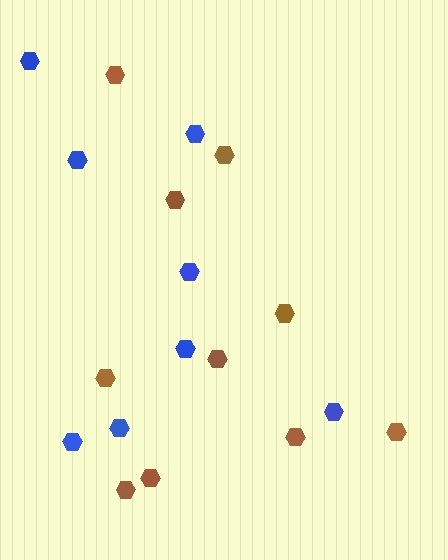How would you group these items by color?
There are 2 groups: one group of brown hexagons (10) and one group of blue hexagons (8).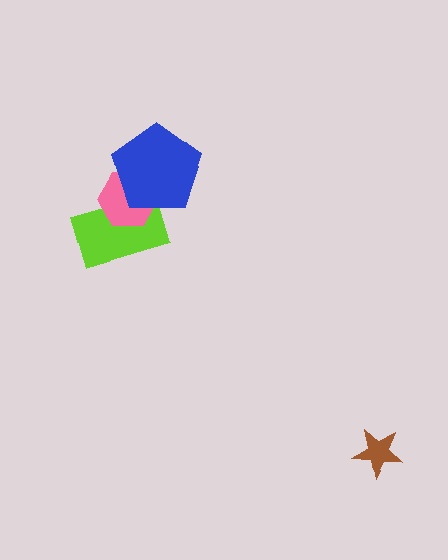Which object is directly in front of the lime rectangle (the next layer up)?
The pink hexagon is directly in front of the lime rectangle.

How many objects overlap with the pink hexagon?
2 objects overlap with the pink hexagon.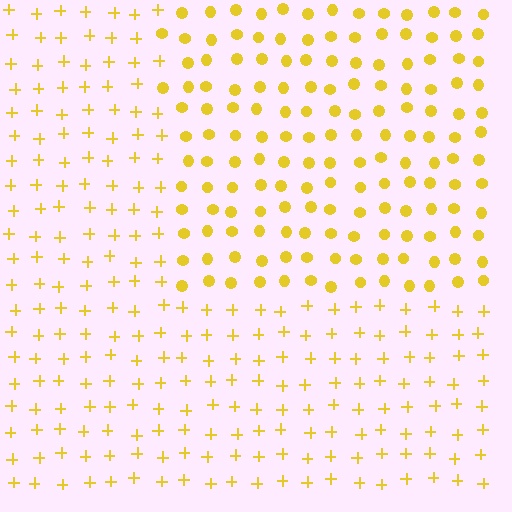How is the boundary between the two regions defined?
The boundary is defined by a change in element shape: circles inside vs. plus signs outside. All elements share the same color and spacing.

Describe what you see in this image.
The image is filled with small yellow elements arranged in a uniform grid. A rectangle-shaped region contains circles, while the surrounding area contains plus signs. The boundary is defined purely by the change in element shape.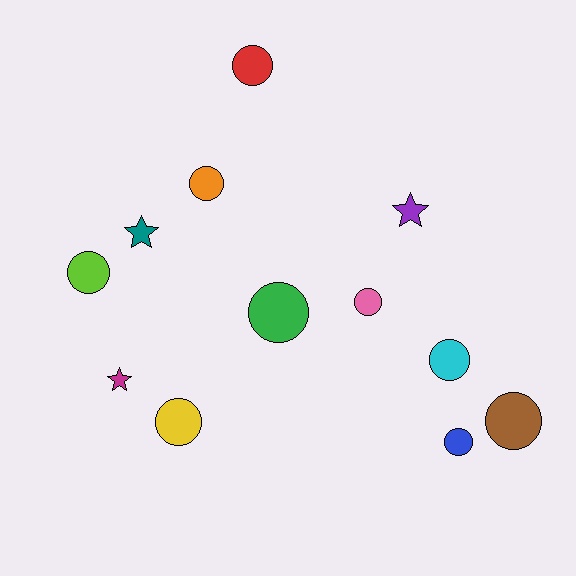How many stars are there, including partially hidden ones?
There are 3 stars.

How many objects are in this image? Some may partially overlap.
There are 12 objects.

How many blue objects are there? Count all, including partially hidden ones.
There is 1 blue object.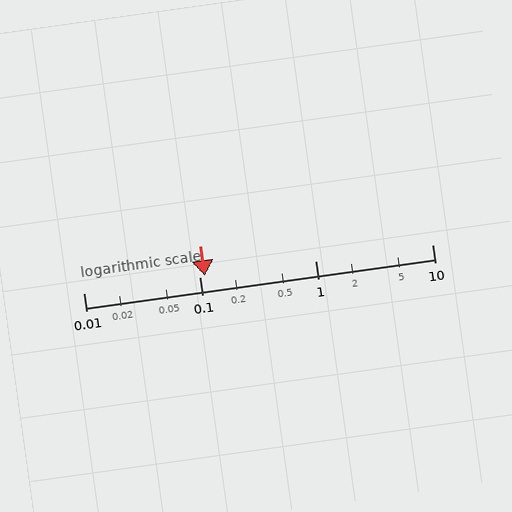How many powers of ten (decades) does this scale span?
The scale spans 3 decades, from 0.01 to 10.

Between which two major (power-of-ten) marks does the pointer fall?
The pointer is between 0.1 and 1.